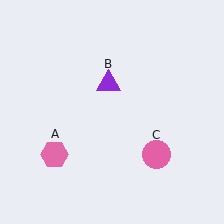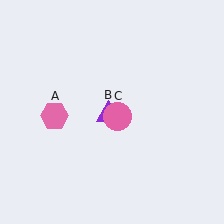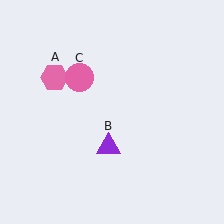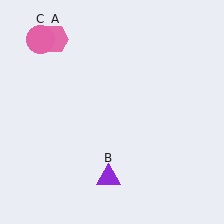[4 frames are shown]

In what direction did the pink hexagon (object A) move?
The pink hexagon (object A) moved up.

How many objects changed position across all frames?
3 objects changed position: pink hexagon (object A), purple triangle (object B), pink circle (object C).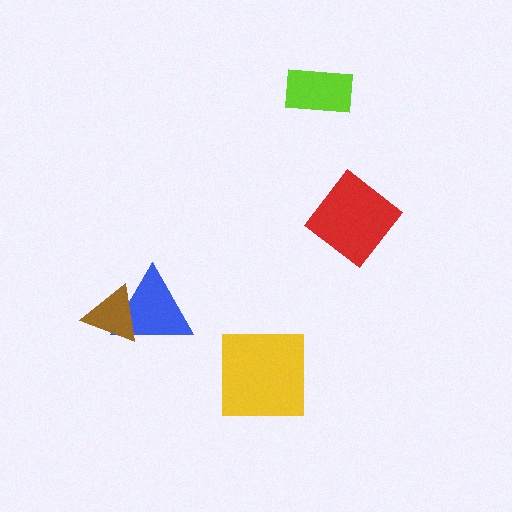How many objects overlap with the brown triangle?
1 object overlaps with the brown triangle.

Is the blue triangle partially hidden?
Yes, it is partially covered by another shape.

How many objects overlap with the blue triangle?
1 object overlaps with the blue triangle.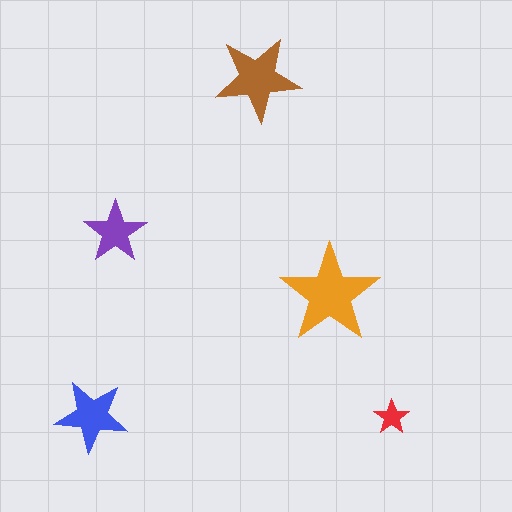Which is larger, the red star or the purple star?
The purple one.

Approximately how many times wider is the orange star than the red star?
About 3 times wider.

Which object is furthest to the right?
The red star is rightmost.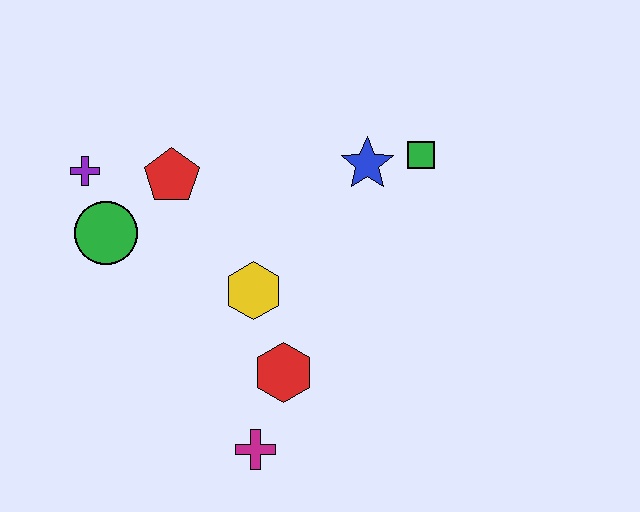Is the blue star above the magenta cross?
Yes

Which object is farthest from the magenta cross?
The green square is farthest from the magenta cross.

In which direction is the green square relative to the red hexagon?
The green square is above the red hexagon.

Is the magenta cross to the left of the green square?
Yes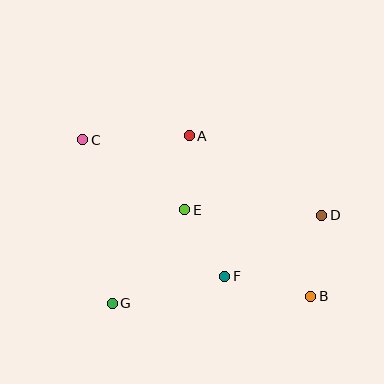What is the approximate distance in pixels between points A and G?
The distance between A and G is approximately 185 pixels.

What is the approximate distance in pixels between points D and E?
The distance between D and E is approximately 137 pixels.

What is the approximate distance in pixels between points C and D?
The distance between C and D is approximately 251 pixels.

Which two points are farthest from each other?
Points B and C are farthest from each other.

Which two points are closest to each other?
Points A and E are closest to each other.